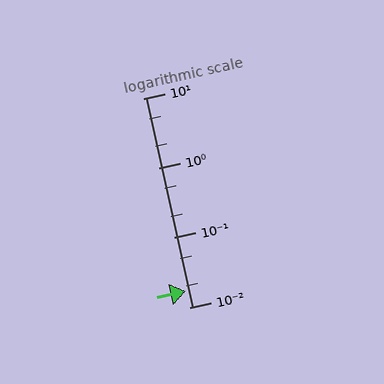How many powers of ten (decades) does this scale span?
The scale spans 3 decades, from 0.01 to 10.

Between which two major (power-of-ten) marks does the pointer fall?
The pointer is between 0.01 and 0.1.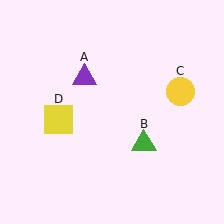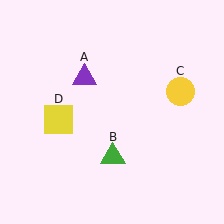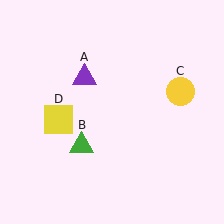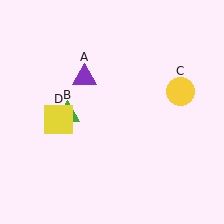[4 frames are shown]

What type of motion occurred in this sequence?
The green triangle (object B) rotated clockwise around the center of the scene.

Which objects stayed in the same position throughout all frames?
Purple triangle (object A) and yellow circle (object C) and yellow square (object D) remained stationary.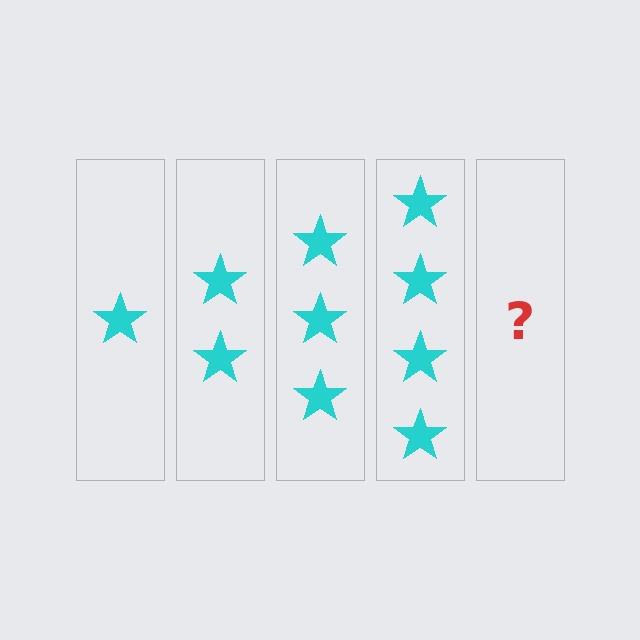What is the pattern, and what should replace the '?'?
The pattern is that each step adds one more star. The '?' should be 5 stars.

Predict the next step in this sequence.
The next step is 5 stars.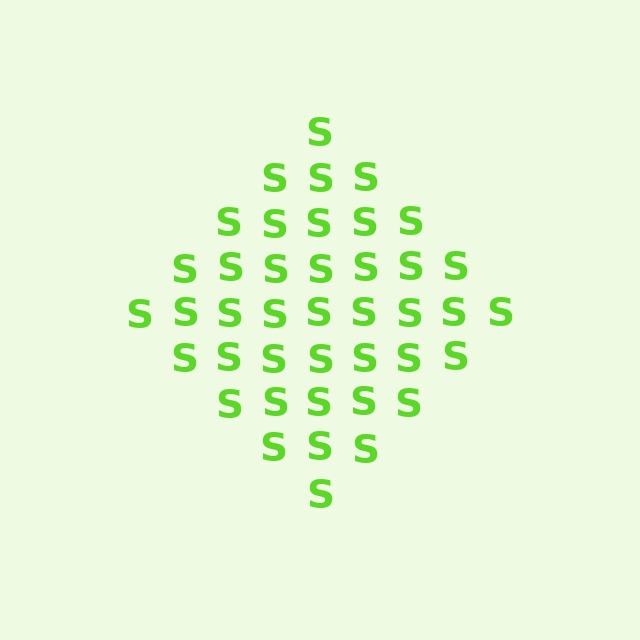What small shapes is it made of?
It is made of small letter S's.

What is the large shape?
The large shape is a diamond.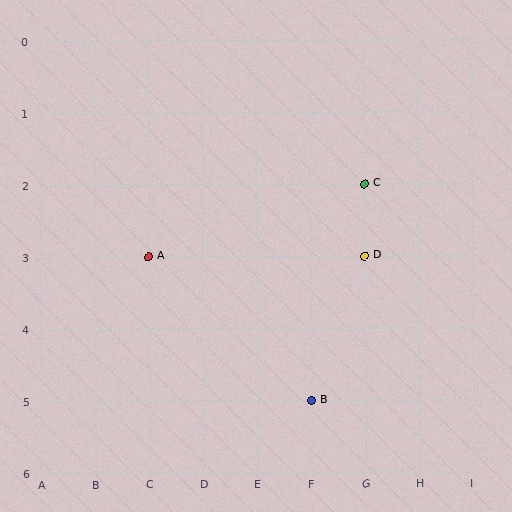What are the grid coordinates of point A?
Point A is at grid coordinates (C, 3).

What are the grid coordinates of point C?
Point C is at grid coordinates (G, 2).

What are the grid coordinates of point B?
Point B is at grid coordinates (F, 5).